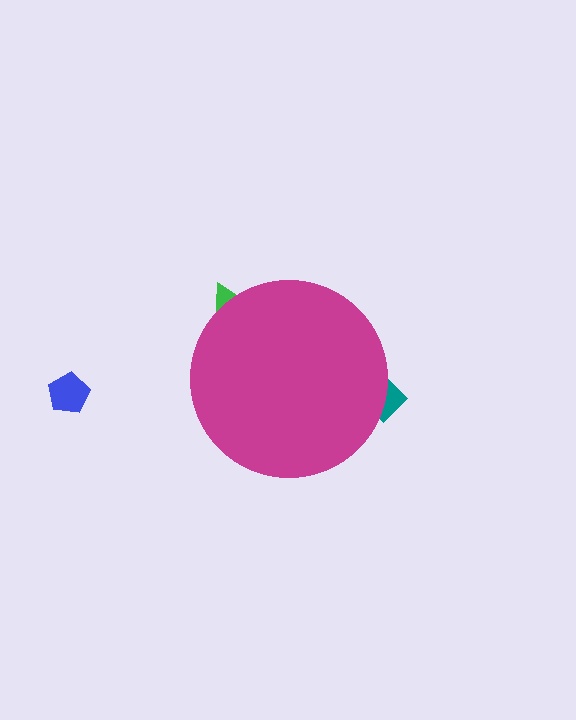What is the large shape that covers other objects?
A magenta circle.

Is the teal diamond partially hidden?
Yes, the teal diamond is partially hidden behind the magenta circle.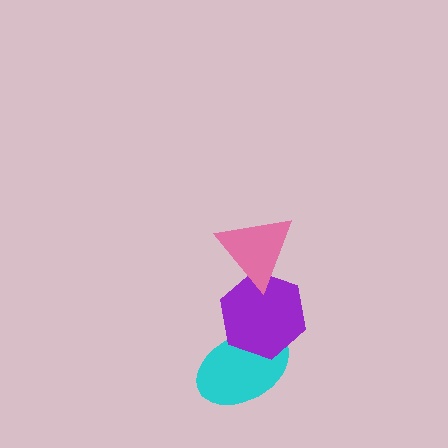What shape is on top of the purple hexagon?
The pink triangle is on top of the purple hexagon.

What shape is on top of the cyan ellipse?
The purple hexagon is on top of the cyan ellipse.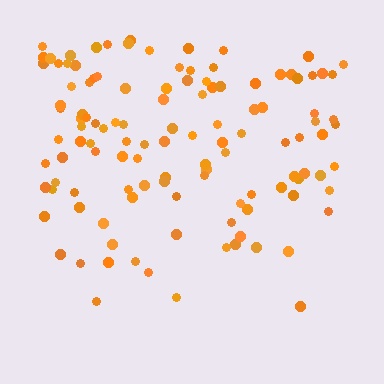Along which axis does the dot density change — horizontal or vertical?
Vertical.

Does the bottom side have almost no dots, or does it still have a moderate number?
Still a moderate number, just noticeably fewer than the top.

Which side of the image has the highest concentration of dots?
The top.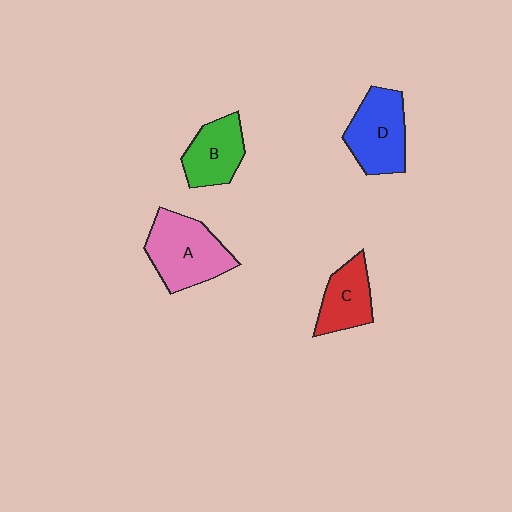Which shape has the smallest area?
Shape C (red).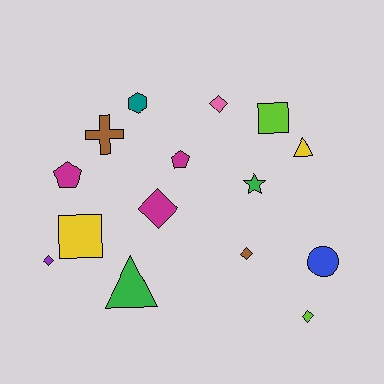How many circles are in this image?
There is 1 circle.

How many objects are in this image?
There are 15 objects.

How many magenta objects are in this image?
There are 3 magenta objects.